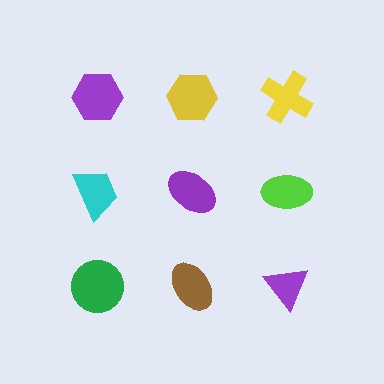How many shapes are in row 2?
3 shapes.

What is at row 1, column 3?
A yellow cross.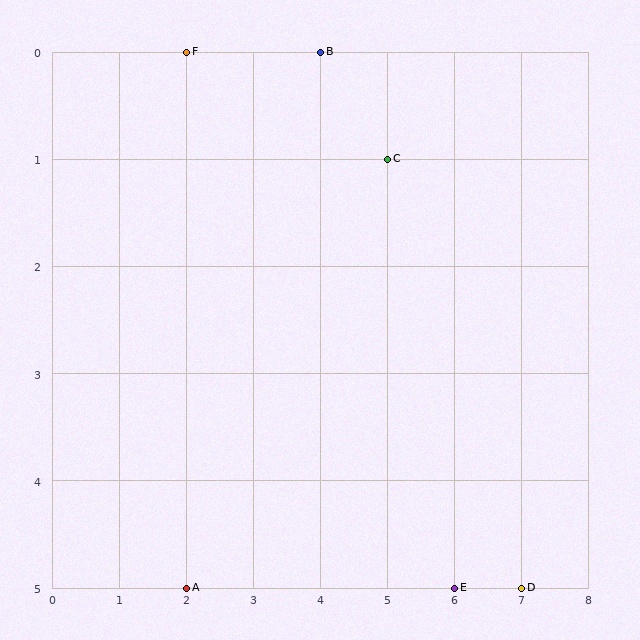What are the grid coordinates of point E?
Point E is at grid coordinates (6, 5).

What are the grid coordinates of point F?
Point F is at grid coordinates (2, 0).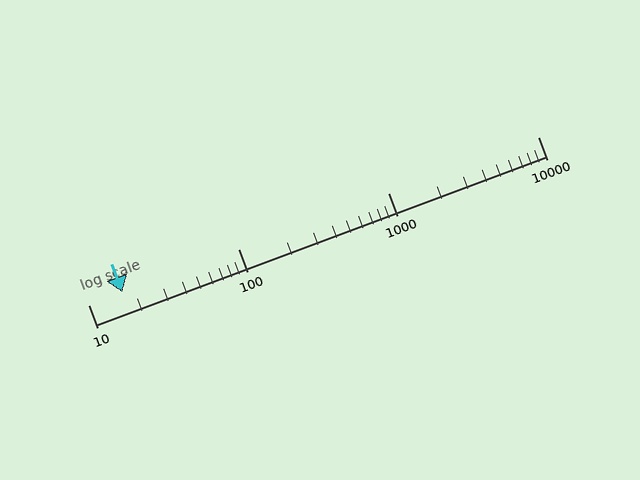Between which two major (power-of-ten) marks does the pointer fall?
The pointer is between 10 and 100.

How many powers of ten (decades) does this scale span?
The scale spans 3 decades, from 10 to 10000.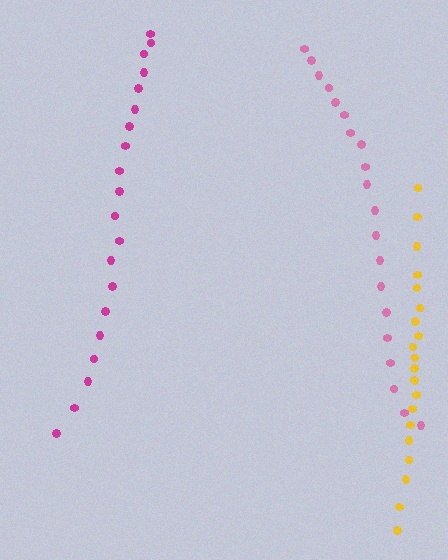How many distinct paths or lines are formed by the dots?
There are 3 distinct paths.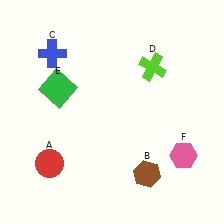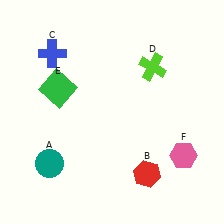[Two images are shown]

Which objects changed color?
A changed from red to teal. B changed from brown to red.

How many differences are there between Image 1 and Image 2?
There are 2 differences between the two images.